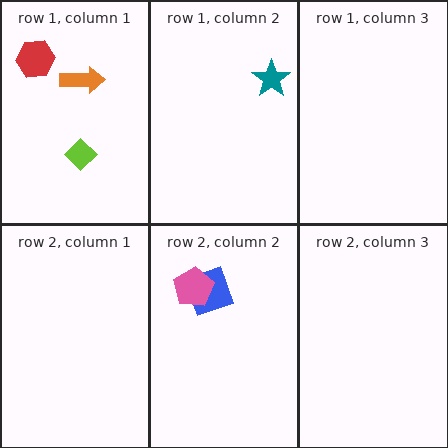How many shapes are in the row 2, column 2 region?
2.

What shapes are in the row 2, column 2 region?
The blue square, the pink pentagon.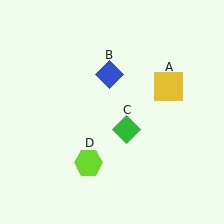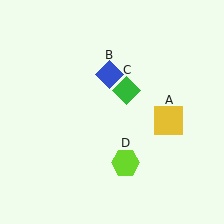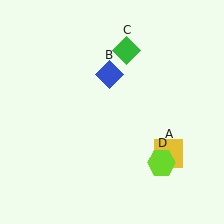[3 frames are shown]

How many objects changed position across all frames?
3 objects changed position: yellow square (object A), green diamond (object C), lime hexagon (object D).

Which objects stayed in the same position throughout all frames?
Blue diamond (object B) remained stationary.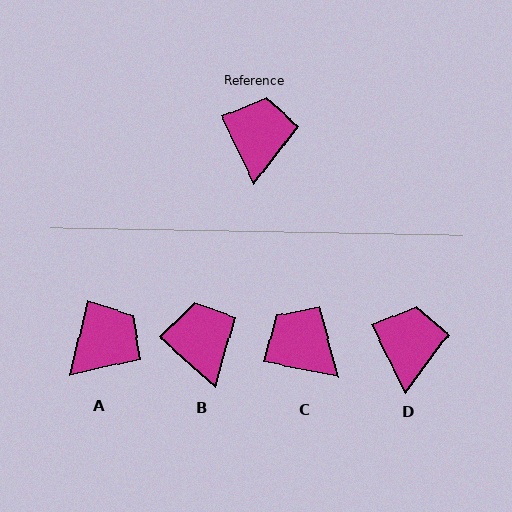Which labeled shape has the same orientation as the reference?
D.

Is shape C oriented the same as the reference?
No, it is off by about 53 degrees.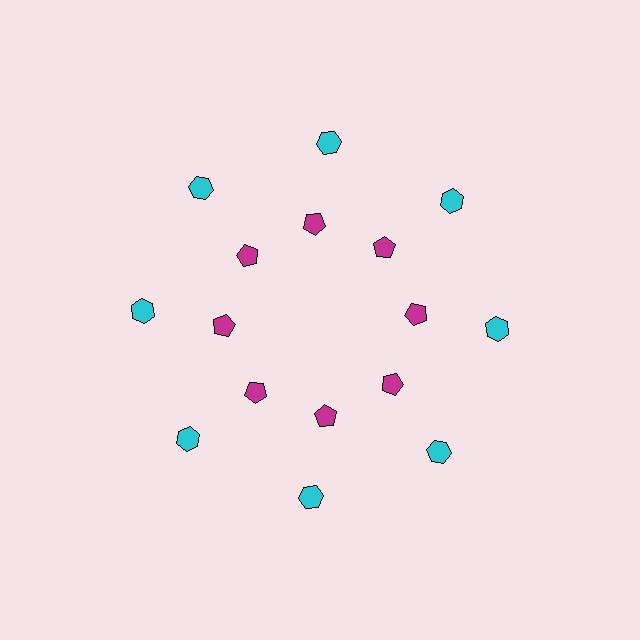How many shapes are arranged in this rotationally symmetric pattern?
There are 16 shapes, arranged in 8 groups of 2.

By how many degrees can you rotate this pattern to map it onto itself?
The pattern maps onto itself every 45 degrees of rotation.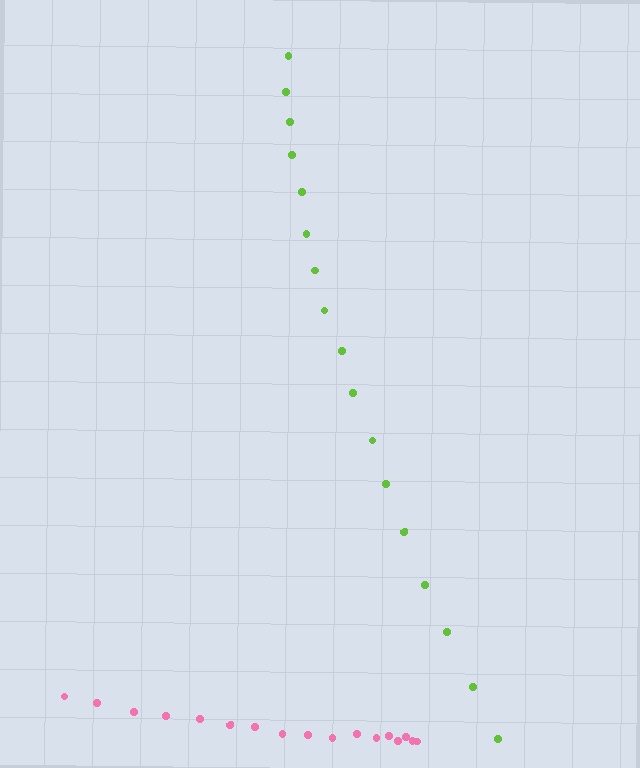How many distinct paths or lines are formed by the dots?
There are 2 distinct paths.